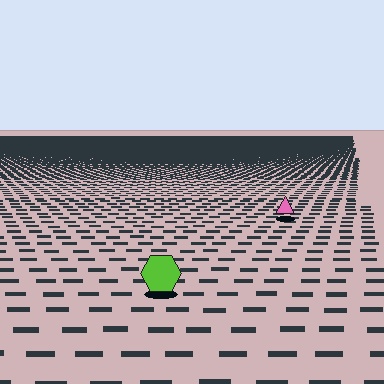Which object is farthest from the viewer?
The pink triangle is farthest from the viewer. It appears smaller and the ground texture around it is denser.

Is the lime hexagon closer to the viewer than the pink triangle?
Yes. The lime hexagon is closer — you can tell from the texture gradient: the ground texture is coarser near it.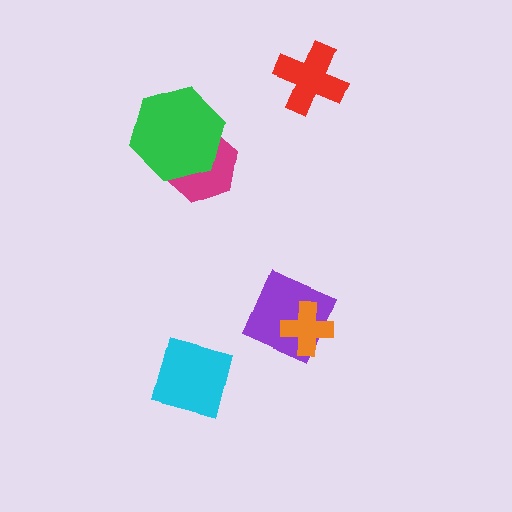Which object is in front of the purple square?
The orange cross is in front of the purple square.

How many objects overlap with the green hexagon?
1 object overlaps with the green hexagon.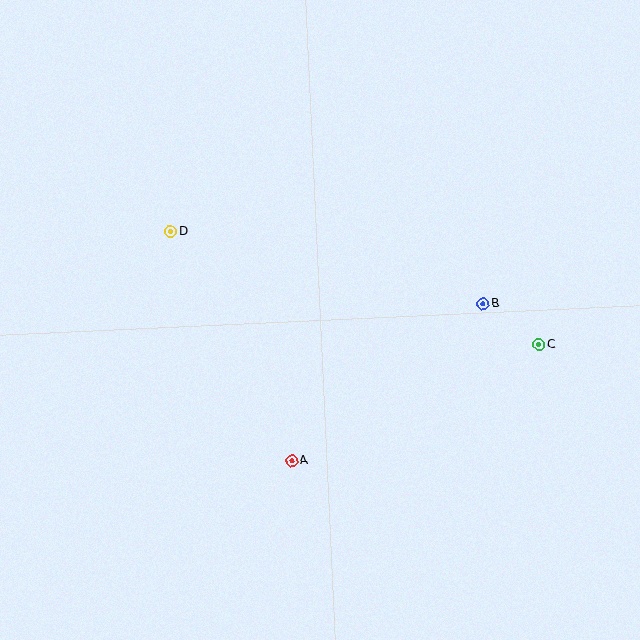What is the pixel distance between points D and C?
The distance between D and C is 385 pixels.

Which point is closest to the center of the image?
Point A at (292, 461) is closest to the center.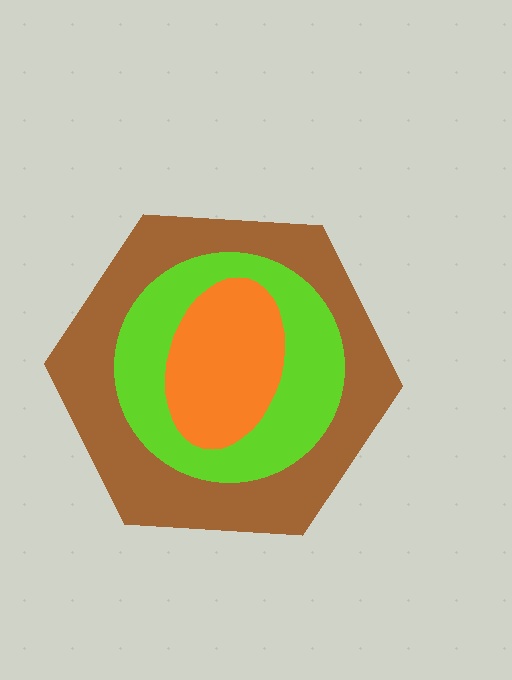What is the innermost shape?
The orange ellipse.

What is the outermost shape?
The brown hexagon.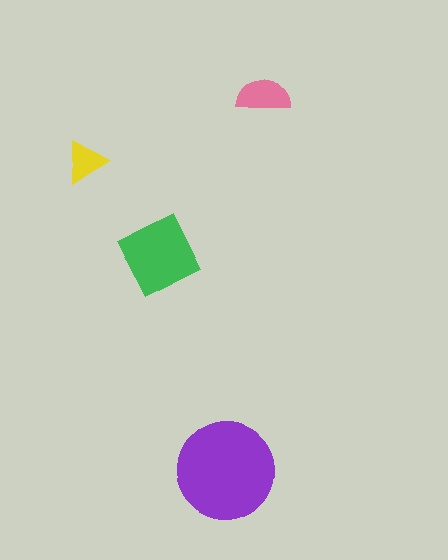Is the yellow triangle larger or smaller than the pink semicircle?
Smaller.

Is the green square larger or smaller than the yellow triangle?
Larger.